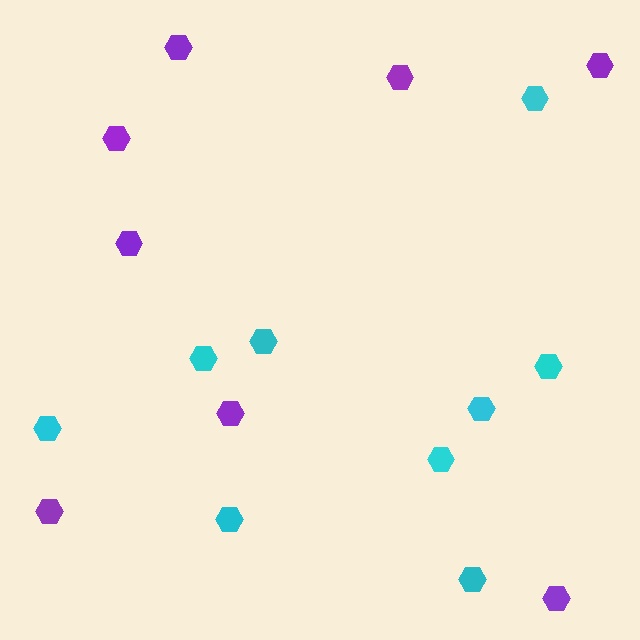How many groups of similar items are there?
There are 2 groups: one group of purple hexagons (8) and one group of cyan hexagons (9).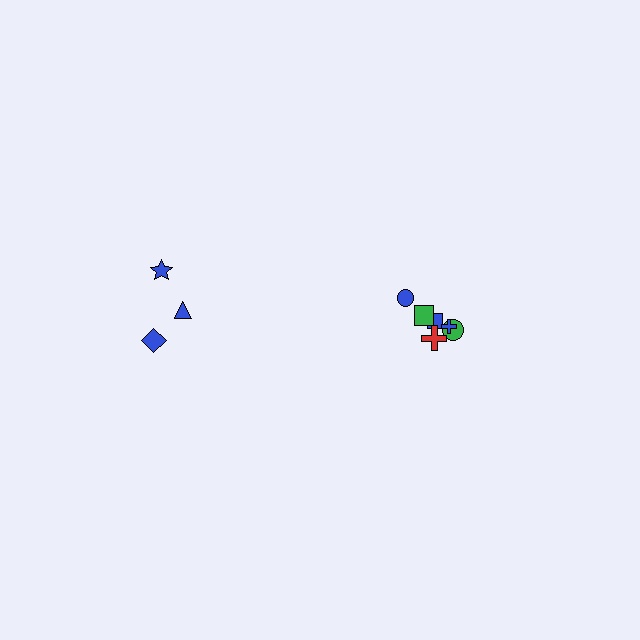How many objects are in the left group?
There are 3 objects.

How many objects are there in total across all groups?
There are 9 objects.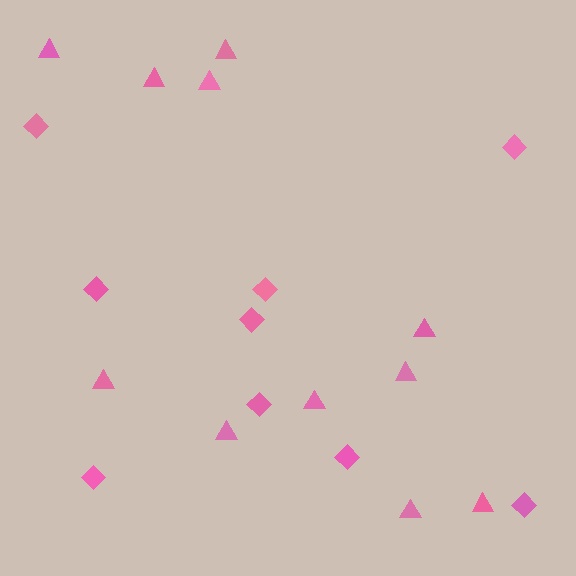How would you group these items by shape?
There are 2 groups: one group of diamonds (9) and one group of triangles (11).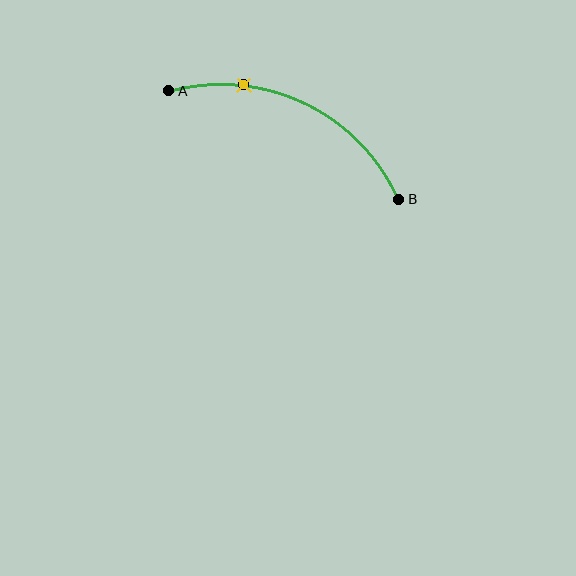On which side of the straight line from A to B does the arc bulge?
The arc bulges above the straight line connecting A and B.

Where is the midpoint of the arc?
The arc midpoint is the point on the curve farthest from the straight line joining A and B. It sits above that line.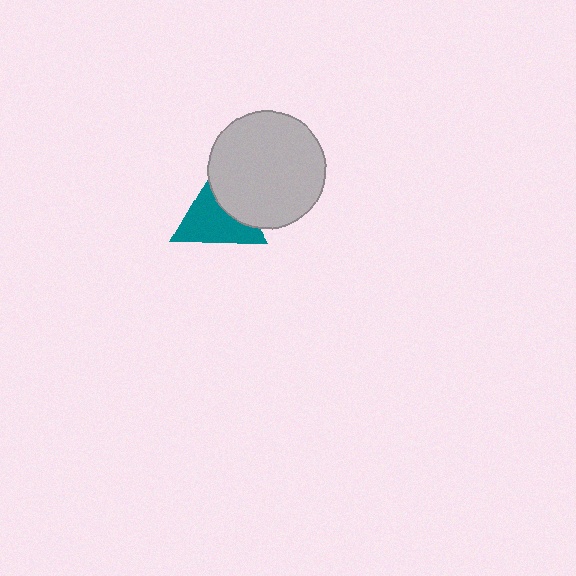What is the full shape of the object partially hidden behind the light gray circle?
The partially hidden object is a teal triangle.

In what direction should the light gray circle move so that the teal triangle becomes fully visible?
The light gray circle should move toward the upper-right. That is the shortest direction to clear the overlap and leave the teal triangle fully visible.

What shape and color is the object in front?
The object in front is a light gray circle.